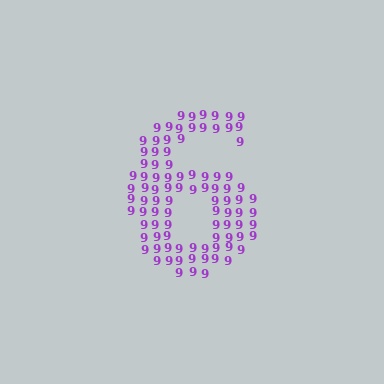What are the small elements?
The small elements are digit 9's.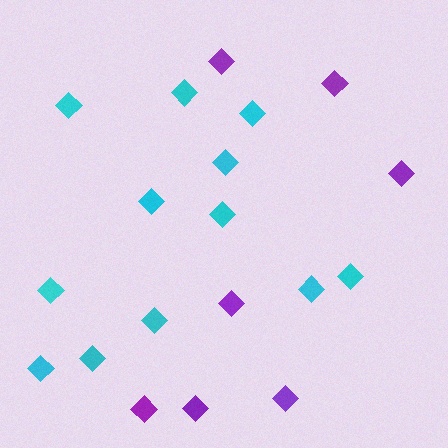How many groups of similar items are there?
There are 2 groups: one group of cyan diamonds (12) and one group of purple diamonds (7).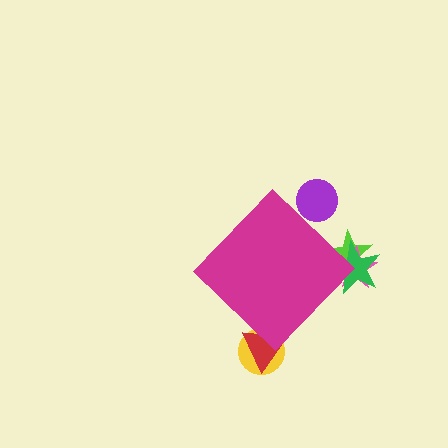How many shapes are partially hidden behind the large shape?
6 shapes are partially hidden.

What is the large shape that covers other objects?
A magenta diamond.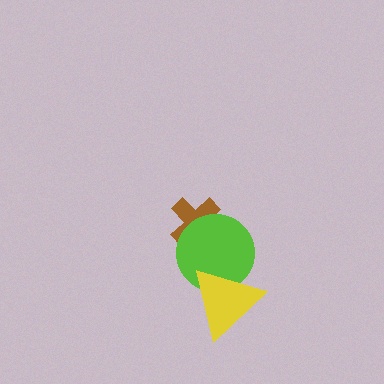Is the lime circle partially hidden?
Yes, it is partially covered by another shape.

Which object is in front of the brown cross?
The lime circle is in front of the brown cross.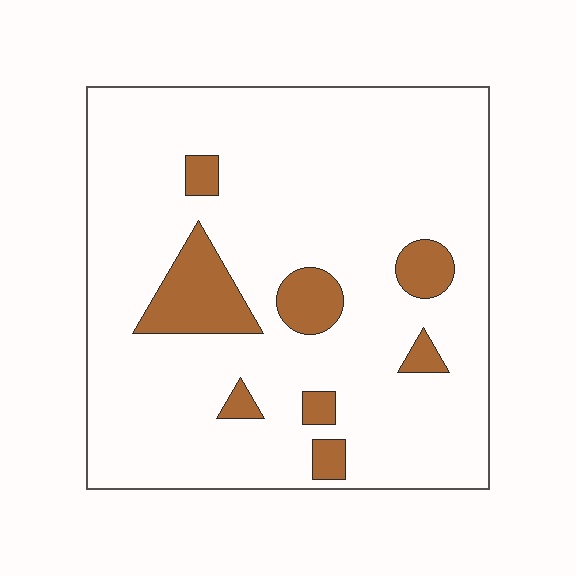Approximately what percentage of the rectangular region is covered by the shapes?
Approximately 10%.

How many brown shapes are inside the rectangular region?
8.